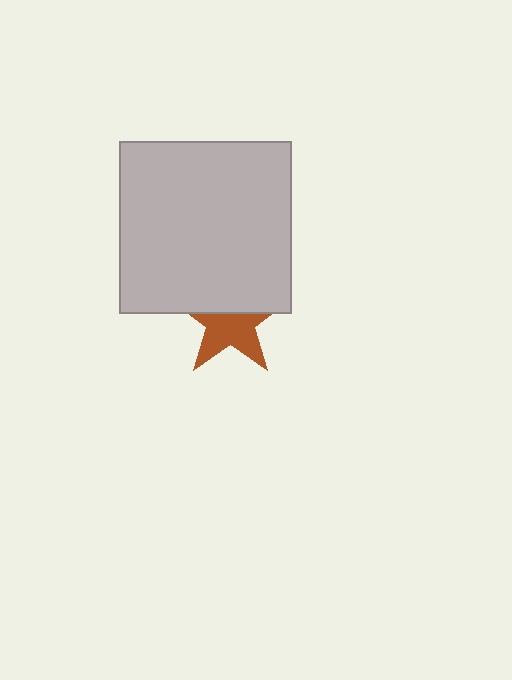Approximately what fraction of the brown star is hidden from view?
Roughly 45% of the brown star is hidden behind the light gray square.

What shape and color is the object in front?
The object in front is a light gray square.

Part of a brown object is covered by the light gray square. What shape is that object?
It is a star.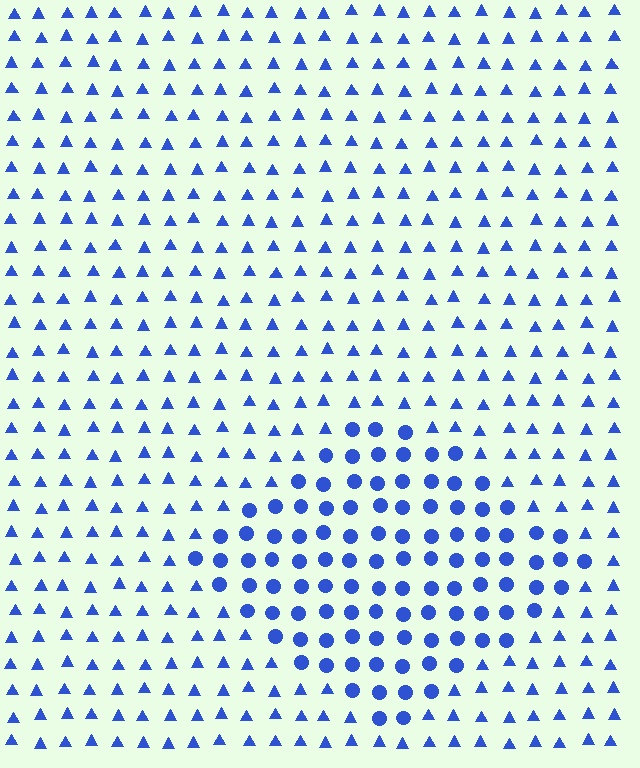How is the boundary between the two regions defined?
The boundary is defined by a change in element shape: circles inside vs. triangles outside. All elements share the same color and spacing.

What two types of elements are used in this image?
The image uses circles inside the diamond region and triangles outside it.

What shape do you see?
I see a diamond.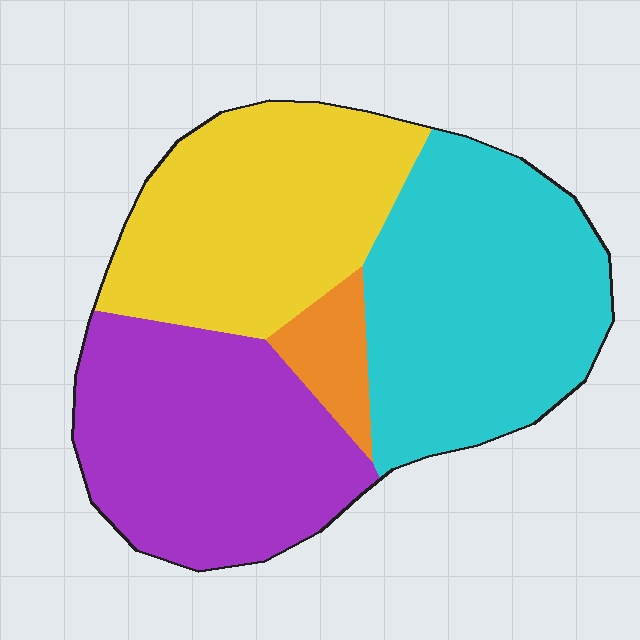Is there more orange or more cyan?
Cyan.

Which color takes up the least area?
Orange, at roughly 5%.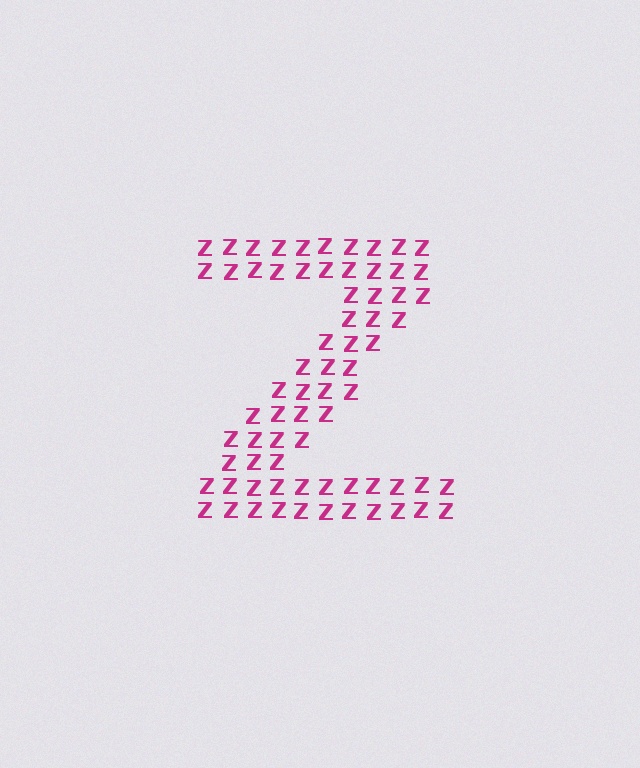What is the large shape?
The large shape is the letter Z.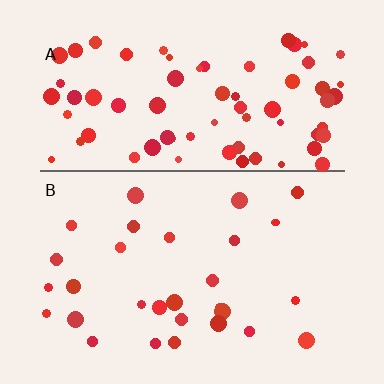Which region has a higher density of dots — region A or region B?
A (the top).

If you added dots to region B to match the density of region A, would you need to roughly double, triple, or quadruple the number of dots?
Approximately triple.